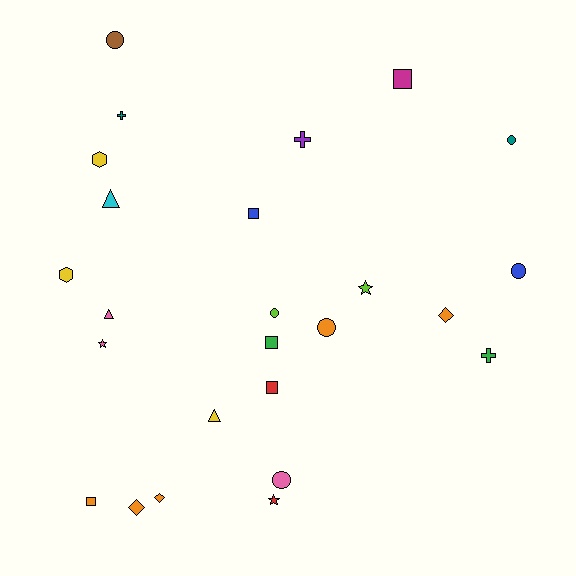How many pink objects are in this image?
There are 3 pink objects.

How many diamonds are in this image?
There are 3 diamonds.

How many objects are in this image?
There are 25 objects.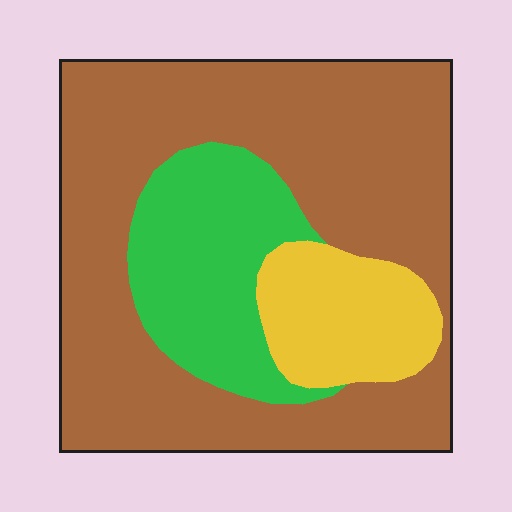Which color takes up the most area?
Brown, at roughly 65%.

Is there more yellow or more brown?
Brown.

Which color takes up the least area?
Yellow, at roughly 15%.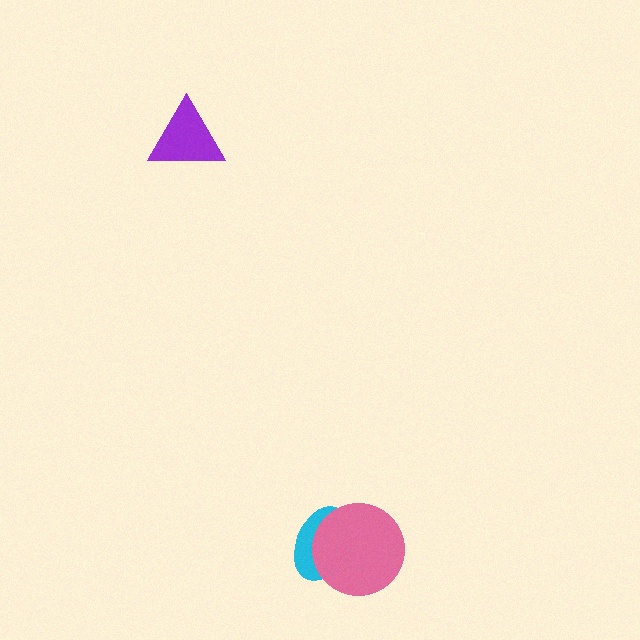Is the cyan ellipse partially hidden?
Yes, it is partially covered by another shape.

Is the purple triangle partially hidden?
No, no other shape covers it.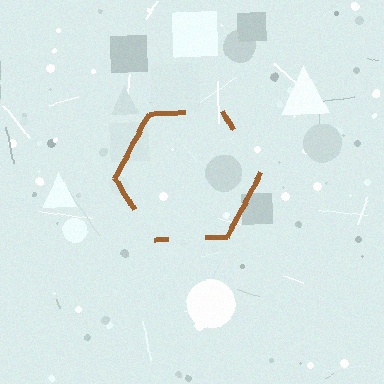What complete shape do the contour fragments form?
The contour fragments form a hexagon.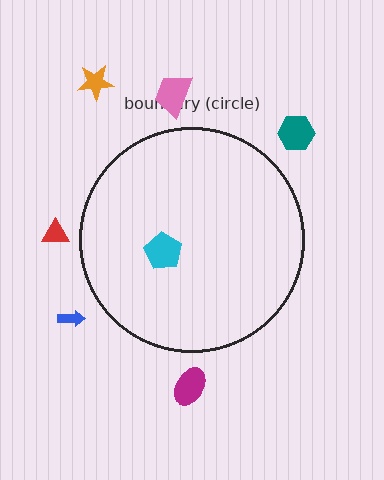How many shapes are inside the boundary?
1 inside, 6 outside.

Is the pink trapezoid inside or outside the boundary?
Outside.